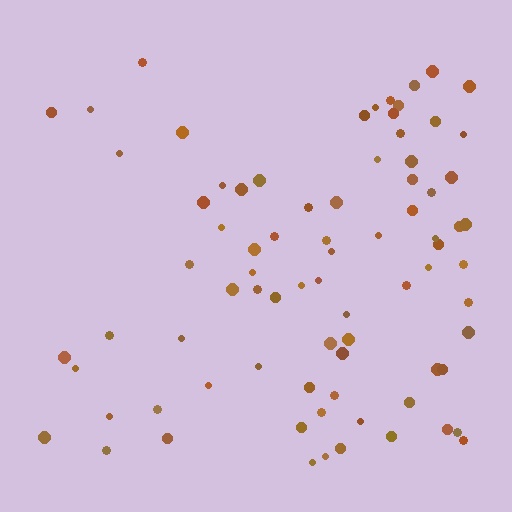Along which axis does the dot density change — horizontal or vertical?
Horizontal.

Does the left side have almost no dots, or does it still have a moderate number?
Still a moderate number, just noticeably fewer than the right.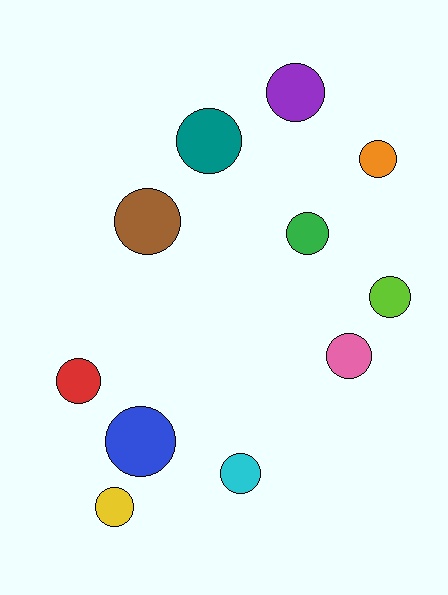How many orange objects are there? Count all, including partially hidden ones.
There is 1 orange object.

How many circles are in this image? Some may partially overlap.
There are 11 circles.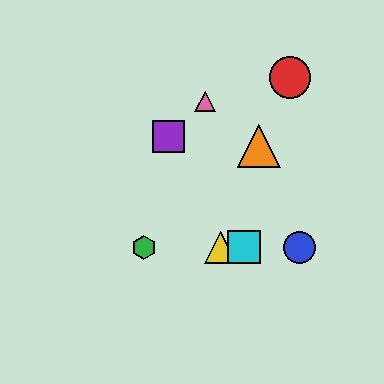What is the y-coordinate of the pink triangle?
The pink triangle is at y≈102.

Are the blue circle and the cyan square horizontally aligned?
Yes, both are at y≈247.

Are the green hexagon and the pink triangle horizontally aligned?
No, the green hexagon is at y≈247 and the pink triangle is at y≈102.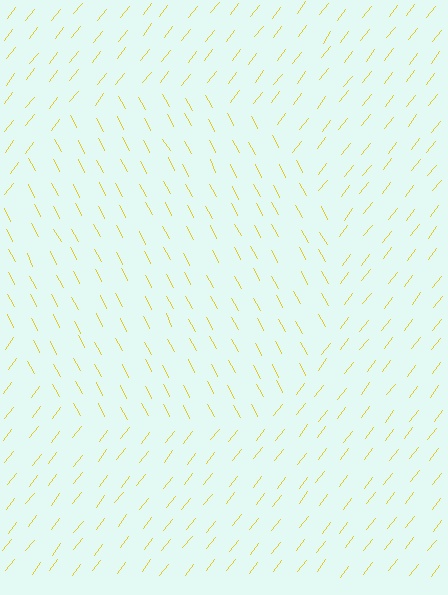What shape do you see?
I see a circle.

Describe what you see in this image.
The image is filled with small yellow line segments. A circle region in the image has lines oriented differently from the surrounding lines, creating a visible texture boundary.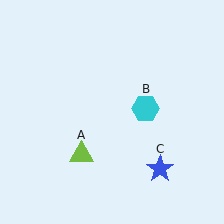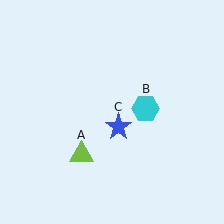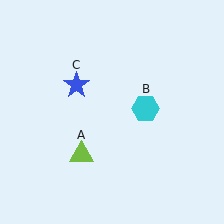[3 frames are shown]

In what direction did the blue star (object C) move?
The blue star (object C) moved up and to the left.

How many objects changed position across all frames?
1 object changed position: blue star (object C).